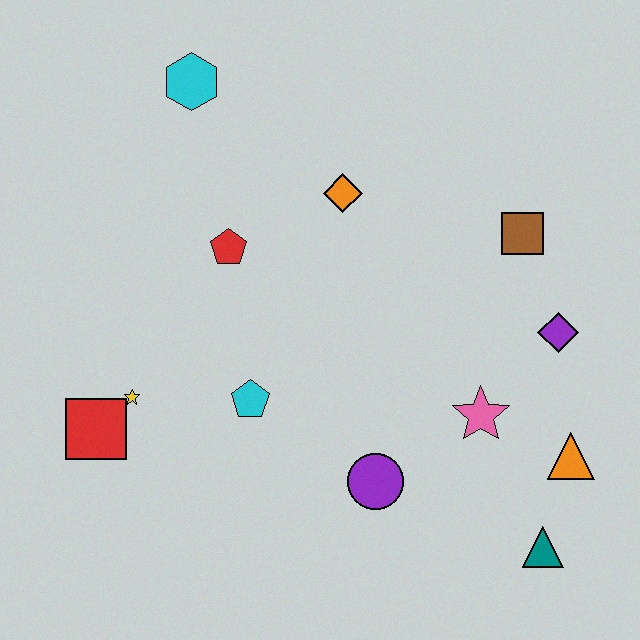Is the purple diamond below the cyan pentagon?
No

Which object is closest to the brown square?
The purple diamond is closest to the brown square.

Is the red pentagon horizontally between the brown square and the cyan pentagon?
No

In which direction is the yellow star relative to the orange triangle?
The yellow star is to the left of the orange triangle.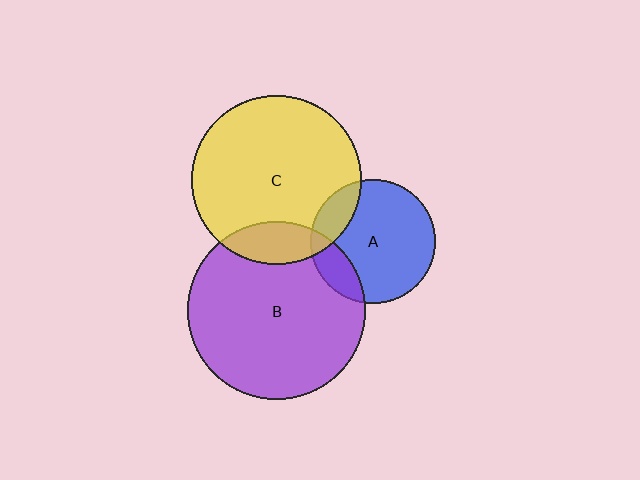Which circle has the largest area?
Circle B (purple).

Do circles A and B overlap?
Yes.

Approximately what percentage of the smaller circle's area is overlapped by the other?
Approximately 15%.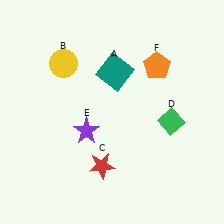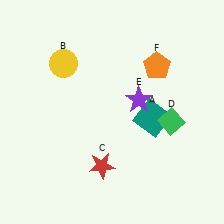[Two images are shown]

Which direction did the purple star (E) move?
The purple star (E) moved right.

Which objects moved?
The objects that moved are: the teal square (A), the purple star (E).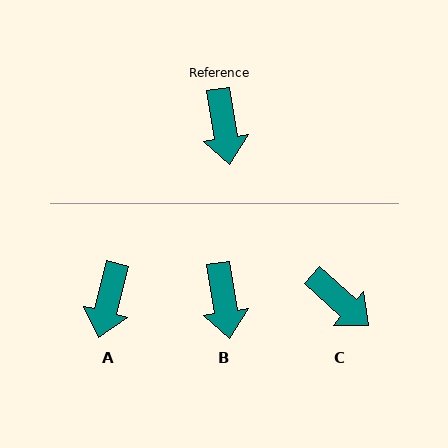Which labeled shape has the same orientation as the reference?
B.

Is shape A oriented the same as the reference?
No, it is off by about 23 degrees.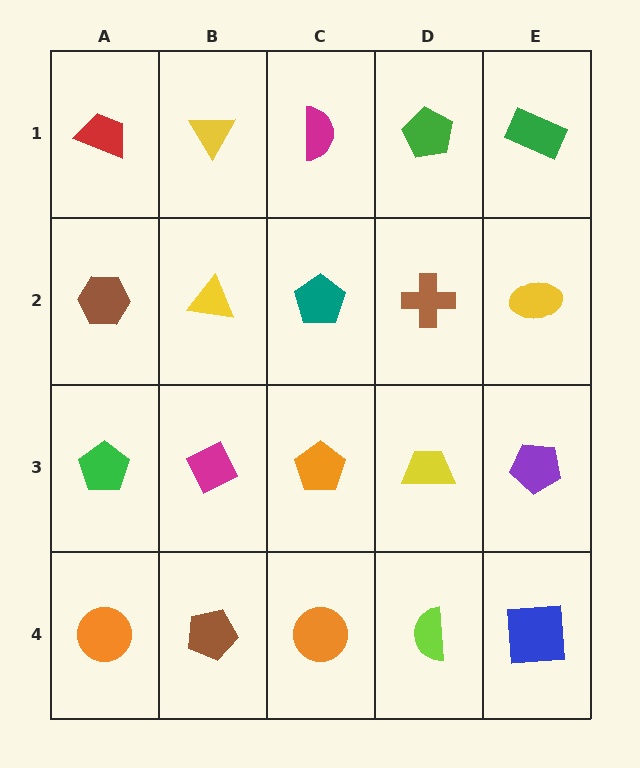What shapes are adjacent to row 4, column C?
An orange pentagon (row 3, column C), a brown pentagon (row 4, column B), a lime semicircle (row 4, column D).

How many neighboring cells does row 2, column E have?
3.